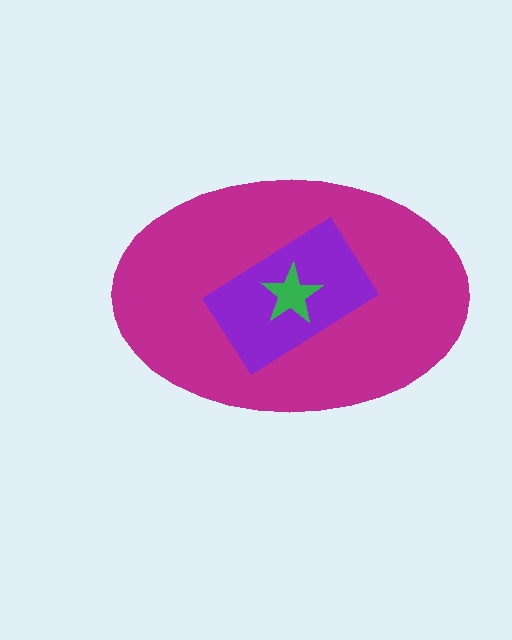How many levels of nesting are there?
3.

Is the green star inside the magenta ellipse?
Yes.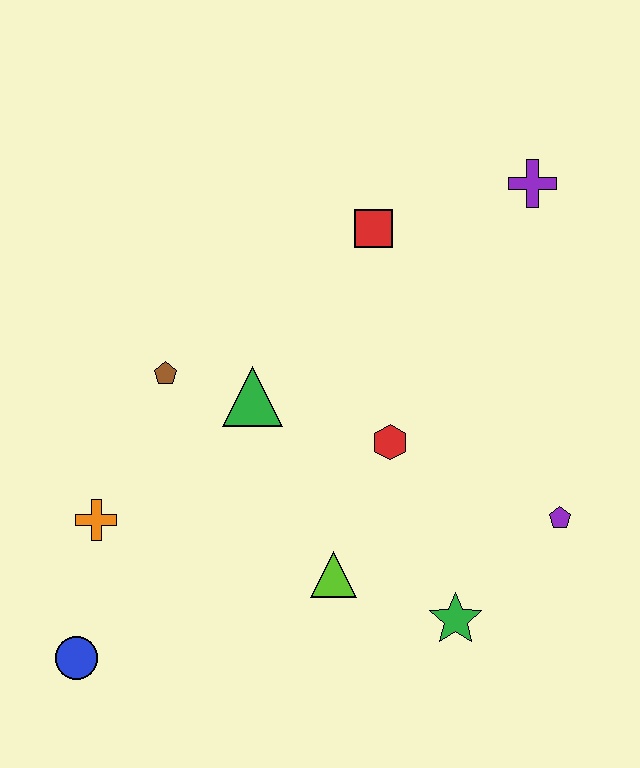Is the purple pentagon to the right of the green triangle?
Yes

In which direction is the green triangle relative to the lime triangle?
The green triangle is above the lime triangle.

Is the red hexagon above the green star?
Yes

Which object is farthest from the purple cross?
The blue circle is farthest from the purple cross.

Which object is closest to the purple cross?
The red square is closest to the purple cross.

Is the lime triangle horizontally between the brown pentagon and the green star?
Yes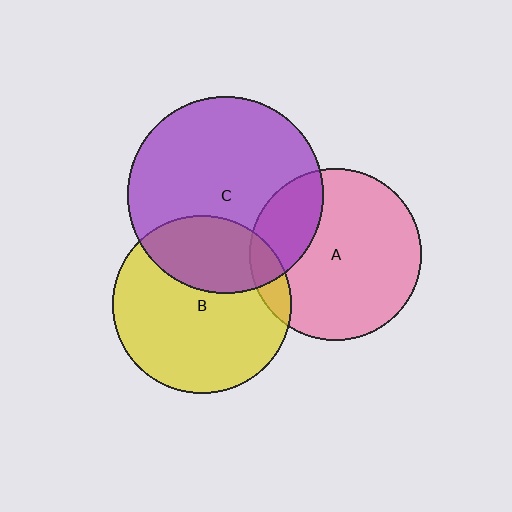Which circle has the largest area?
Circle C (purple).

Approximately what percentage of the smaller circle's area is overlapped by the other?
Approximately 25%.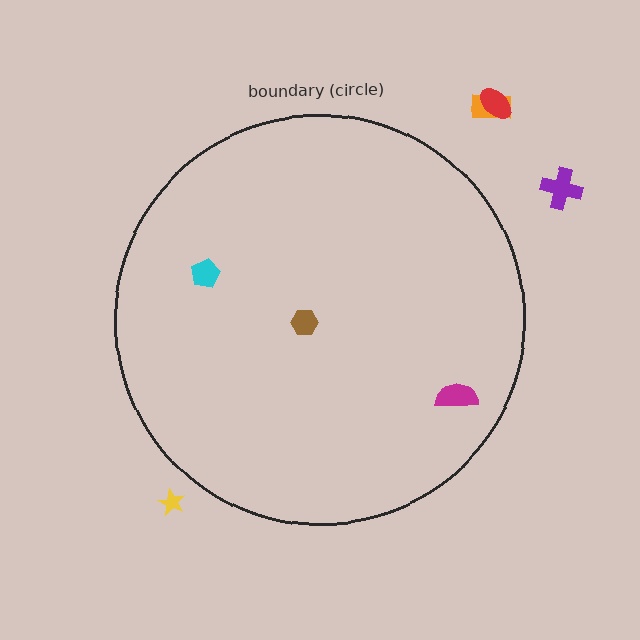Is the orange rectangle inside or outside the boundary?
Outside.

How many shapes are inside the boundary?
3 inside, 4 outside.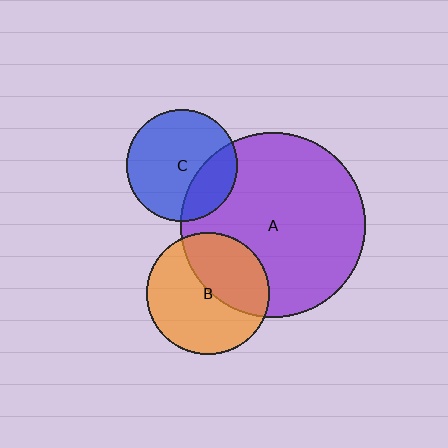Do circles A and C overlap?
Yes.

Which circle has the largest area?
Circle A (purple).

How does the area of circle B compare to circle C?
Approximately 1.2 times.